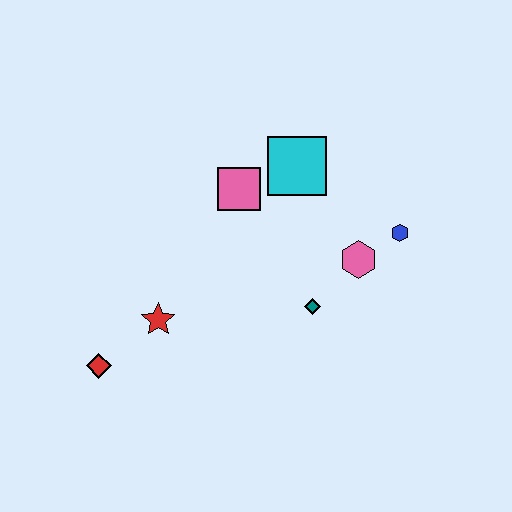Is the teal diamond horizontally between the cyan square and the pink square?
No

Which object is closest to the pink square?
The cyan square is closest to the pink square.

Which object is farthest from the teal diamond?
The red diamond is farthest from the teal diamond.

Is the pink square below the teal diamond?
No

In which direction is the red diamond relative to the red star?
The red diamond is to the left of the red star.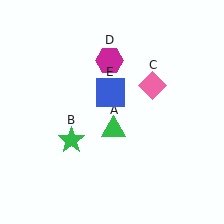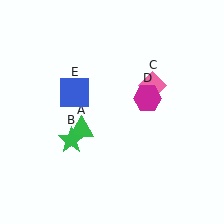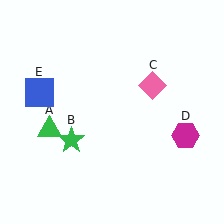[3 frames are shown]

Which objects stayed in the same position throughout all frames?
Green star (object B) and pink diamond (object C) remained stationary.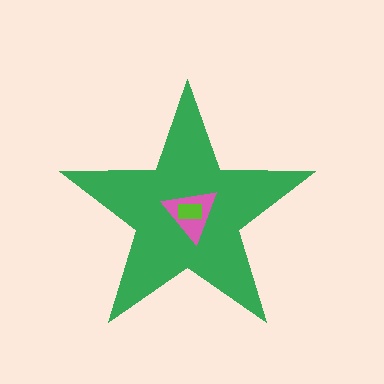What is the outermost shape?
The green star.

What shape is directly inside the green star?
The pink triangle.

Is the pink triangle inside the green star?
Yes.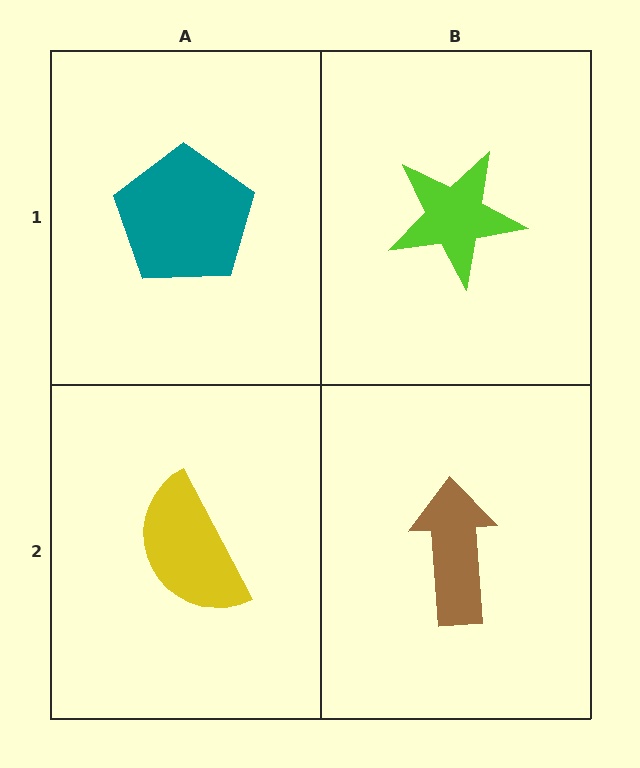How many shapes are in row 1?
2 shapes.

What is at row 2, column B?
A brown arrow.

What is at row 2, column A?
A yellow semicircle.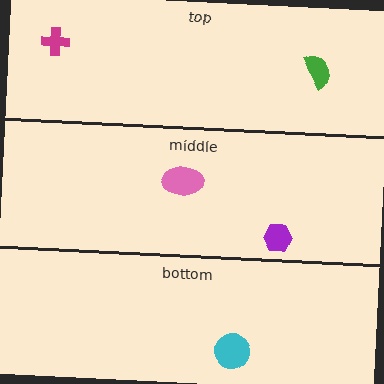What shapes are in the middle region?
The purple hexagon, the pink ellipse.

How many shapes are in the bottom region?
1.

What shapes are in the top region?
The magenta cross, the green semicircle.